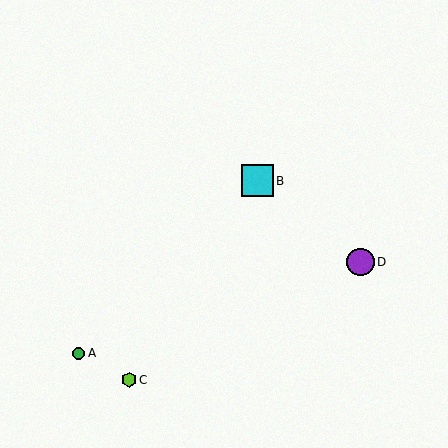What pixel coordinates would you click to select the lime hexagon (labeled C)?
Click at (129, 380) to select the lime hexagon C.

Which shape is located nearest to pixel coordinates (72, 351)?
The green circle (labeled A) at (79, 353) is nearest to that location.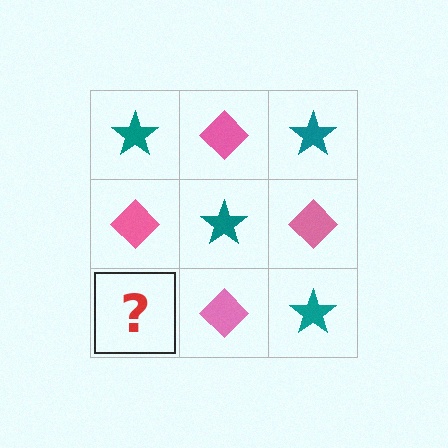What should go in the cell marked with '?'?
The missing cell should contain a teal star.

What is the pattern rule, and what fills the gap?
The rule is that it alternates teal star and pink diamond in a checkerboard pattern. The gap should be filled with a teal star.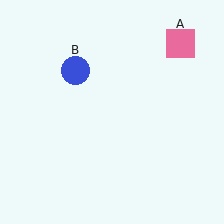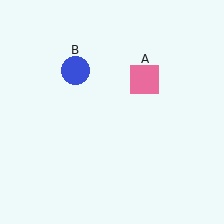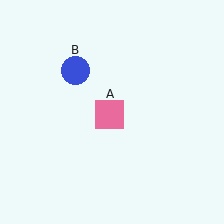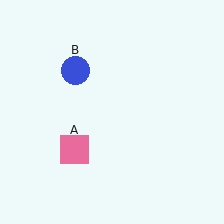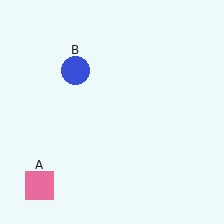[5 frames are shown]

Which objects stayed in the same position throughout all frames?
Blue circle (object B) remained stationary.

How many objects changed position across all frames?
1 object changed position: pink square (object A).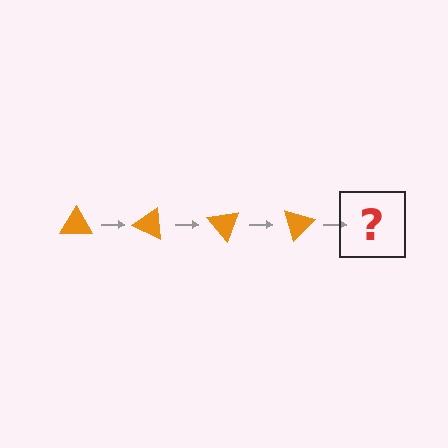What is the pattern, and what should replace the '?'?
The pattern is that the triangle rotates 25 degrees each step. The '?' should be an orange triangle rotated 100 degrees.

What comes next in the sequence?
The next element should be an orange triangle rotated 100 degrees.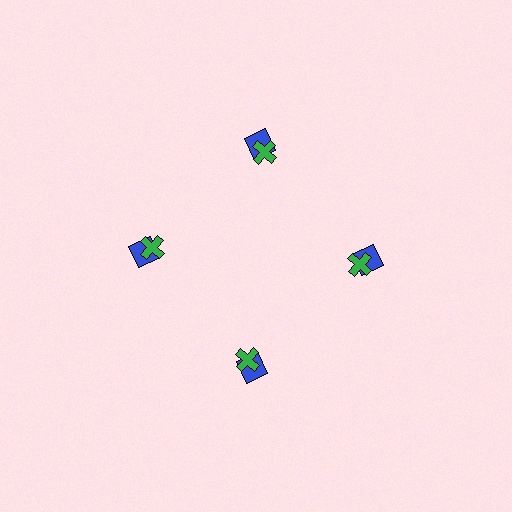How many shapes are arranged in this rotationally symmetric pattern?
There are 8 shapes, arranged in 4 groups of 2.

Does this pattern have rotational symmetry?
Yes, this pattern has 4-fold rotational symmetry. It looks the same after rotating 90 degrees around the center.